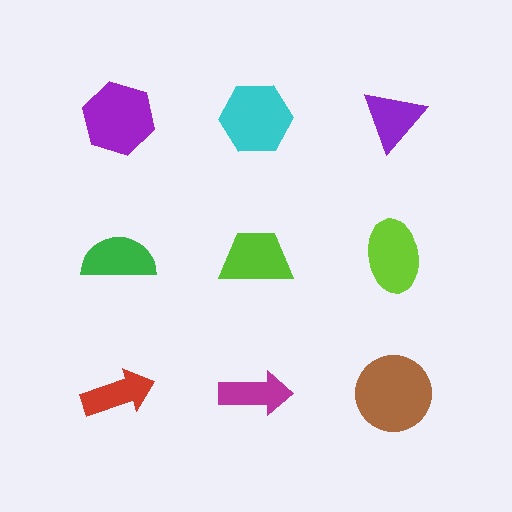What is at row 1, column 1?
A purple hexagon.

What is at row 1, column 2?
A cyan hexagon.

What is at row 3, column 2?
A magenta arrow.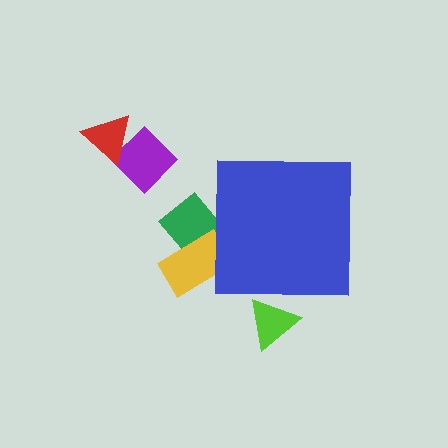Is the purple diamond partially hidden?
No, the purple diamond is fully visible.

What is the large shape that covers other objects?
A blue square.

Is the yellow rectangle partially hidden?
Yes, the yellow rectangle is partially hidden behind the blue square.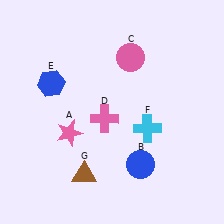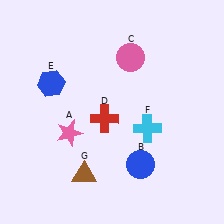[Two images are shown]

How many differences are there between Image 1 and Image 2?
There is 1 difference between the two images.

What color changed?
The cross (D) changed from pink in Image 1 to red in Image 2.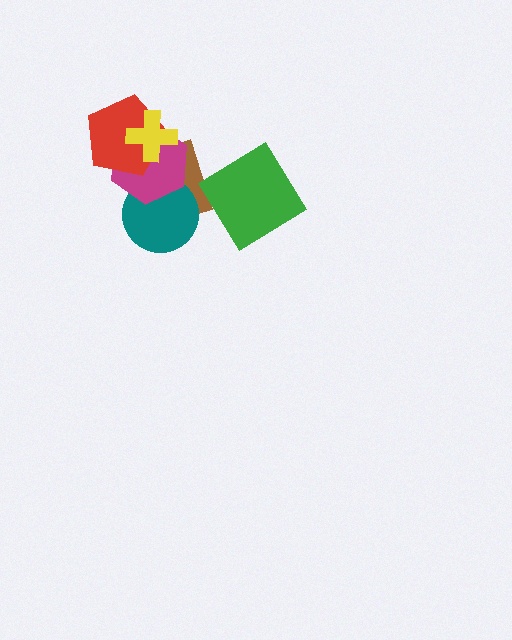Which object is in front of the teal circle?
The magenta hexagon is in front of the teal circle.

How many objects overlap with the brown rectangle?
4 objects overlap with the brown rectangle.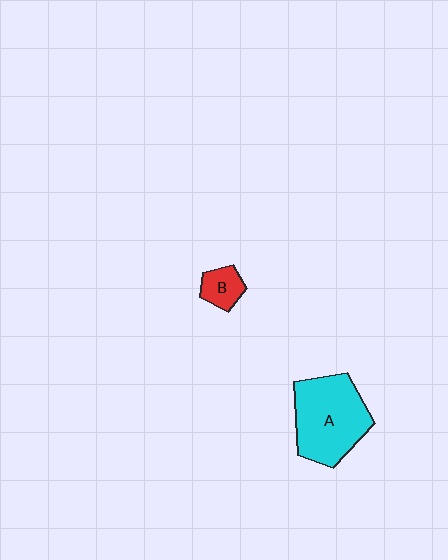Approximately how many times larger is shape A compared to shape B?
Approximately 3.7 times.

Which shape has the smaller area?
Shape B (red).